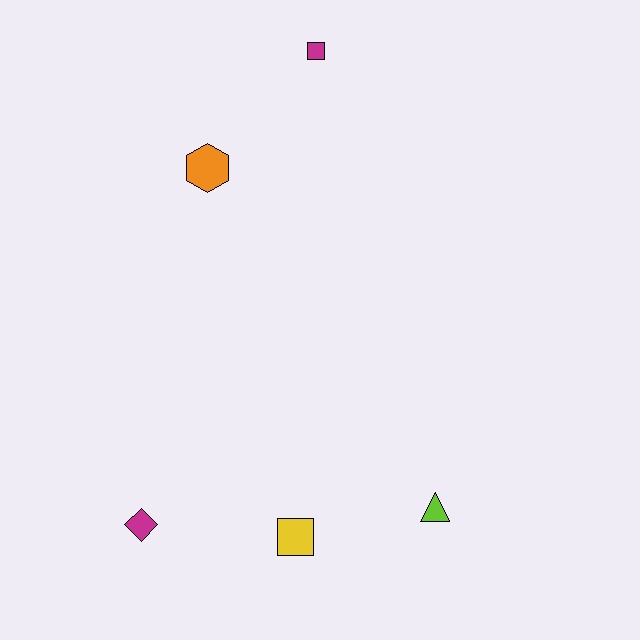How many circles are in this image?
There are no circles.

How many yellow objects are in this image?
There is 1 yellow object.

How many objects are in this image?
There are 5 objects.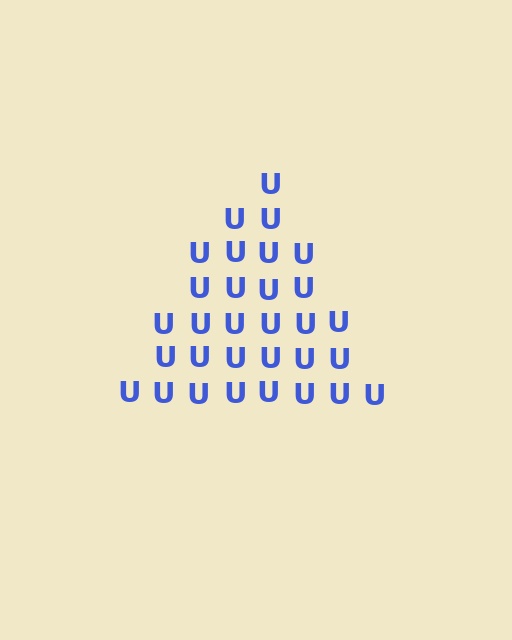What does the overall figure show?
The overall figure shows a triangle.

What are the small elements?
The small elements are letter U's.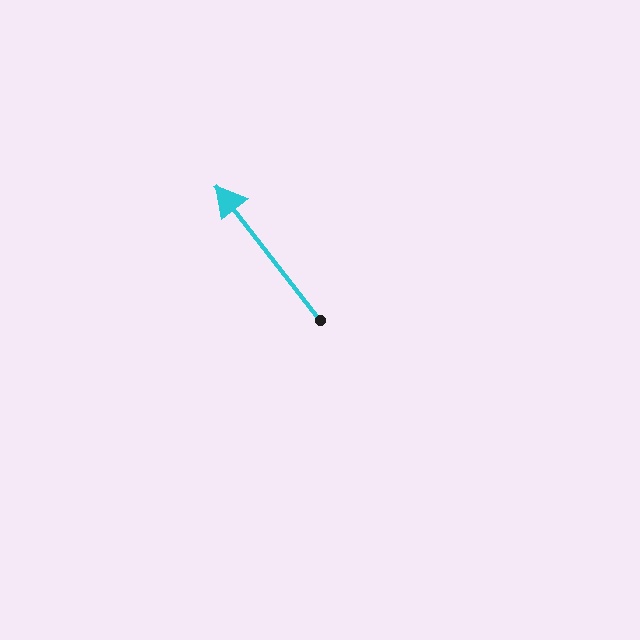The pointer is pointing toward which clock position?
Roughly 11 o'clock.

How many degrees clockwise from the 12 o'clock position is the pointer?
Approximately 322 degrees.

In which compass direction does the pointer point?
Northwest.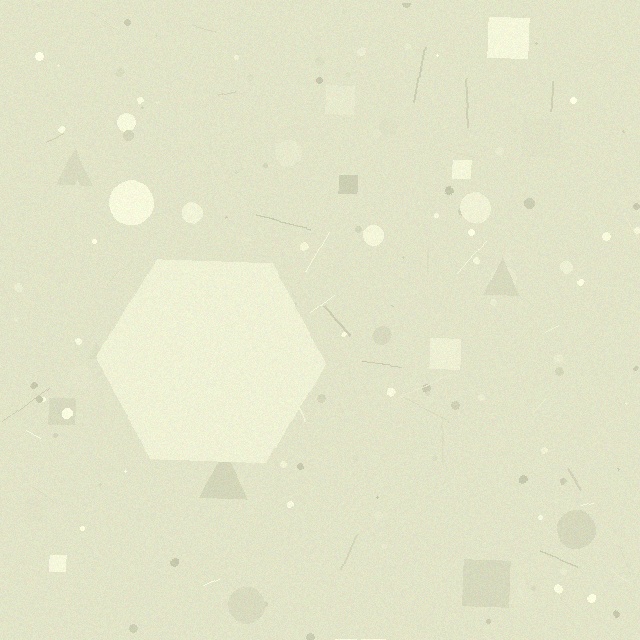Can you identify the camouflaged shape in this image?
The camouflaged shape is a hexagon.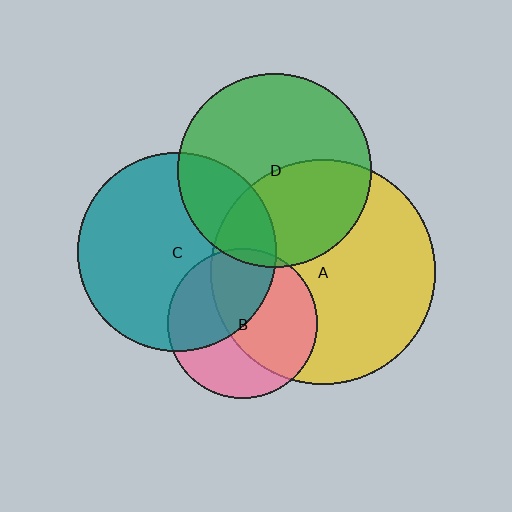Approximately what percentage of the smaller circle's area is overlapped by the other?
Approximately 55%.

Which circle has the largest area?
Circle A (yellow).